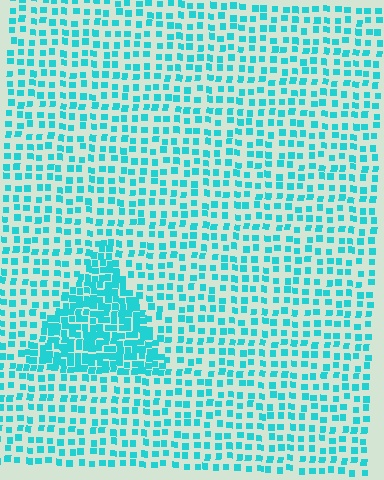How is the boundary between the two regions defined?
The boundary is defined by a change in element density (approximately 2.2x ratio). All elements are the same color, size, and shape.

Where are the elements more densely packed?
The elements are more densely packed inside the triangle boundary.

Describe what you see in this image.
The image contains small cyan elements arranged at two different densities. A triangle-shaped region is visible where the elements are more densely packed than the surrounding area.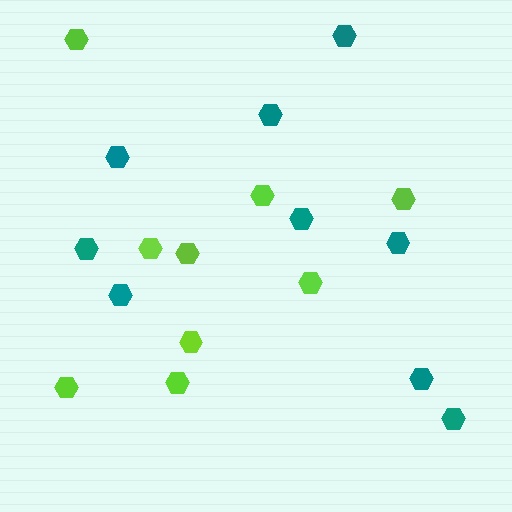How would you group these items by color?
There are 2 groups: one group of teal hexagons (9) and one group of lime hexagons (9).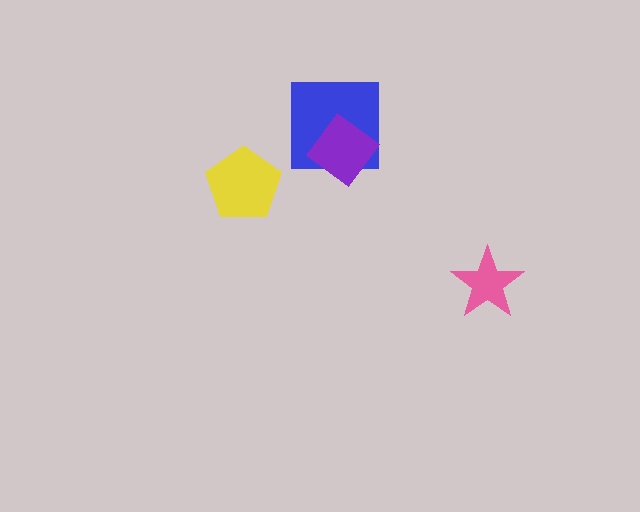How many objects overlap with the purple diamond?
1 object overlaps with the purple diamond.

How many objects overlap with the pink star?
0 objects overlap with the pink star.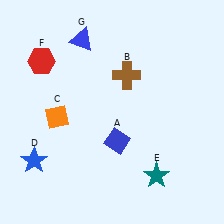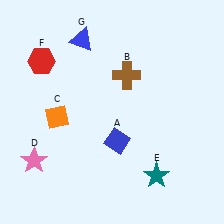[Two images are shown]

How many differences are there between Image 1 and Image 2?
There is 1 difference between the two images.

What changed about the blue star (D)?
In Image 1, D is blue. In Image 2, it changed to pink.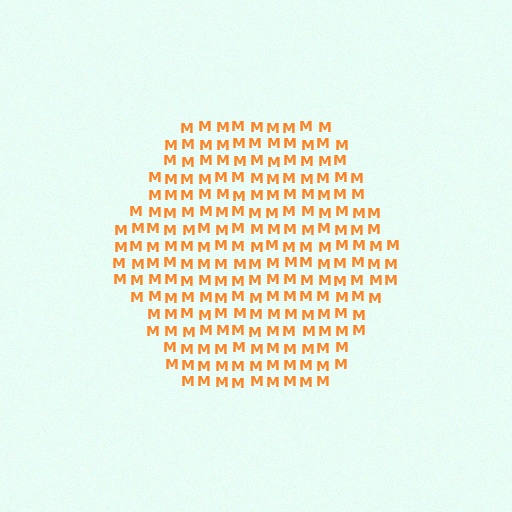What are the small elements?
The small elements are letter M's.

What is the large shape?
The large shape is a hexagon.